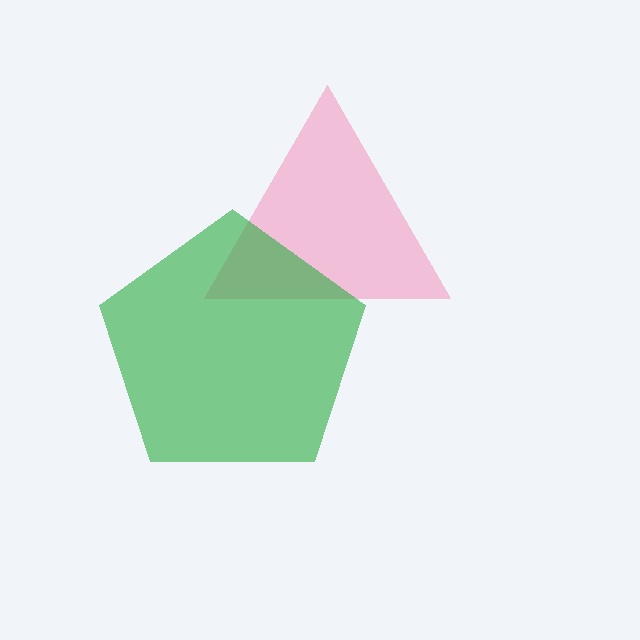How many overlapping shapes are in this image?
There are 2 overlapping shapes in the image.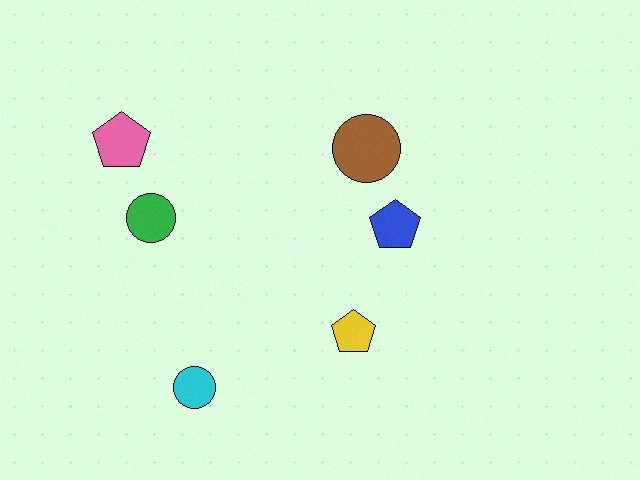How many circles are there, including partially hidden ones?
There are 3 circles.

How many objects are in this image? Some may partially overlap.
There are 6 objects.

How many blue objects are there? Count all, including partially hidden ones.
There is 1 blue object.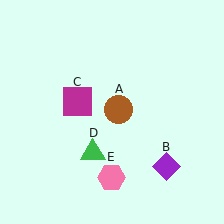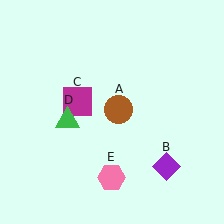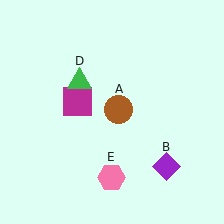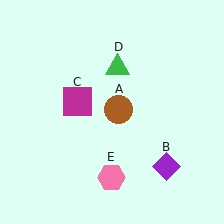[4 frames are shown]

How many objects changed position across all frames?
1 object changed position: green triangle (object D).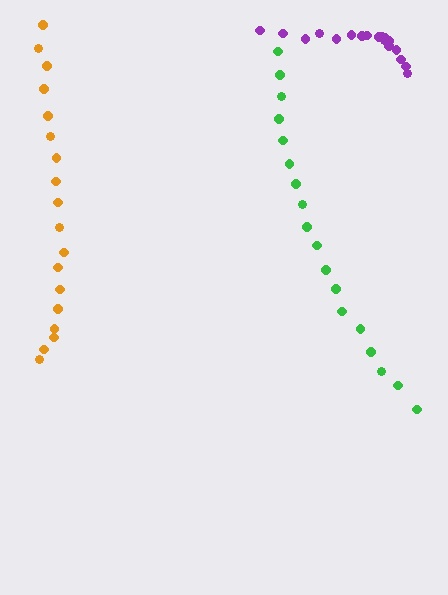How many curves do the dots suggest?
There are 3 distinct paths.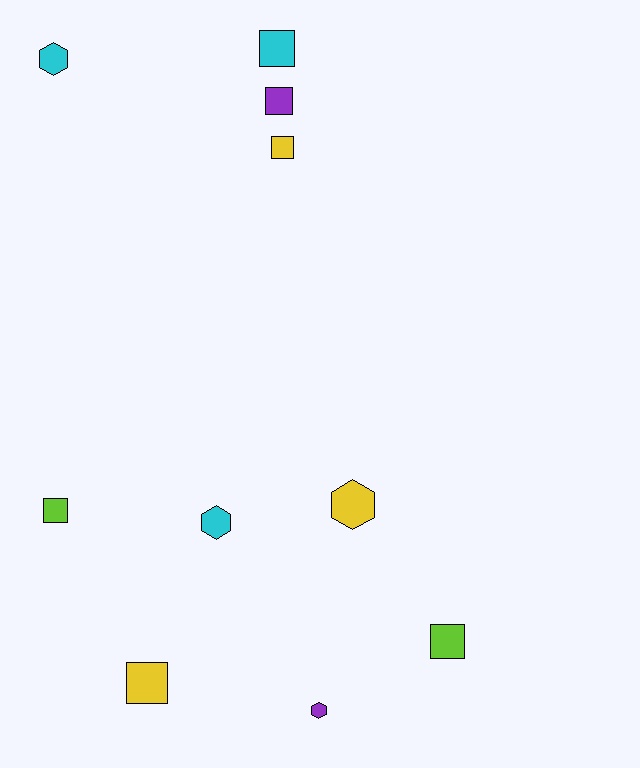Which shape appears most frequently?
Square, with 6 objects.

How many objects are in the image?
There are 10 objects.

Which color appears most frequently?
Yellow, with 3 objects.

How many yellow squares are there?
There are 2 yellow squares.